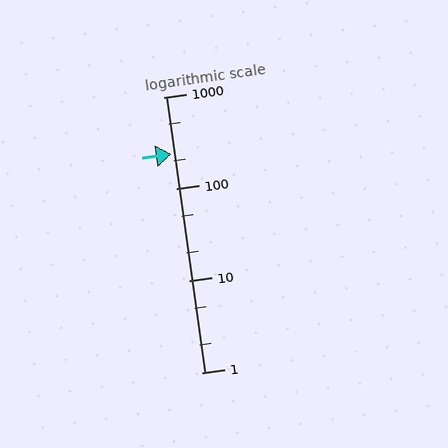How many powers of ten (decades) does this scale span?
The scale spans 3 decades, from 1 to 1000.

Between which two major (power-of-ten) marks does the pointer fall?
The pointer is between 100 and 1000.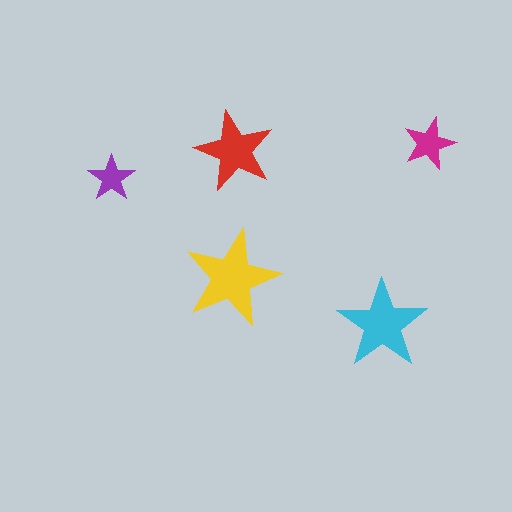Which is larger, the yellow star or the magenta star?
The yellow one.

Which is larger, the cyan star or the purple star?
The cyan one.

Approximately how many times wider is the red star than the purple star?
About 1.5 times wider.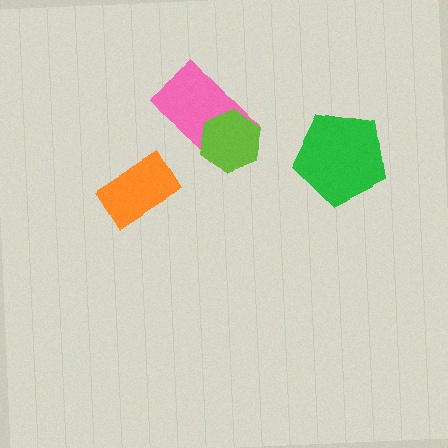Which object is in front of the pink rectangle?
The lime hexagon is in front of the pink rectangle.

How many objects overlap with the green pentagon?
0 objects overlap with the green pentagon.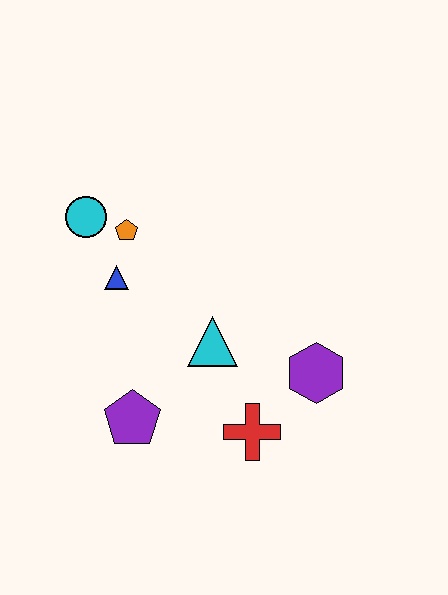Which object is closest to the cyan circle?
The orange pentagon is closest to the cyan circle.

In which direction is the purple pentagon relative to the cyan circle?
The purple pentagon is below the cyan circle.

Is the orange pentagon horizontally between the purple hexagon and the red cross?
No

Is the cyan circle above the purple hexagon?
Yes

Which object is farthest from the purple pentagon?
The cyan circle is farthest from the purple pentagon.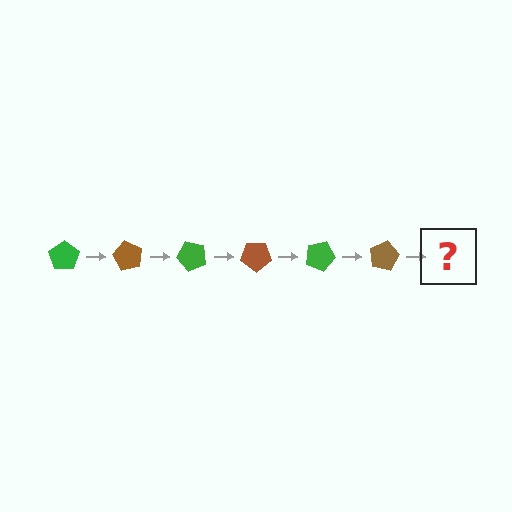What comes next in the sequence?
The next element should be a green pentagon, rotated 360 degrees from the start.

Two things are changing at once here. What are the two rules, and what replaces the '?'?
The two rules are that it rotates 60 degrees each step and the color cycles through green and brown. The '?' should be a green pentagon, rotated 360 degrees from the start.